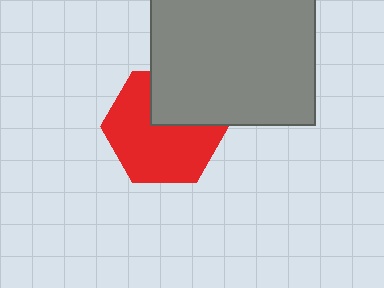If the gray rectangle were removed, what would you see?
You would see the complete red hexagon.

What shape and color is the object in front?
The object in front is a gray rectangle.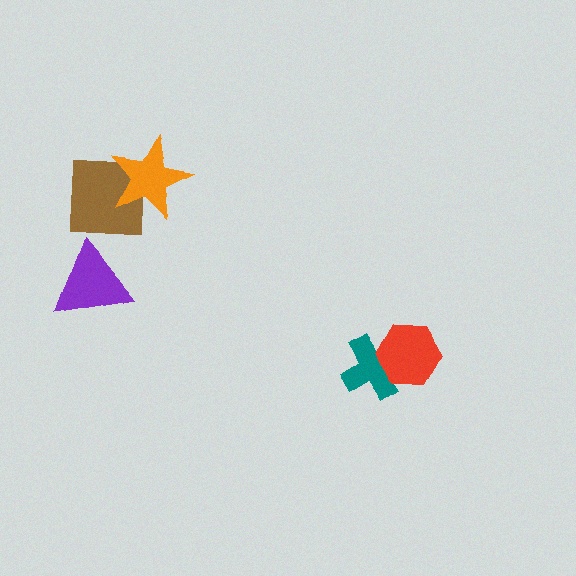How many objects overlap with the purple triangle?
0 objects overlap with the purple triangle.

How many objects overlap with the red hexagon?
1 object overlaps with the red hexagon.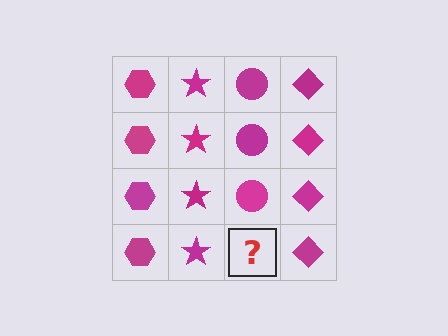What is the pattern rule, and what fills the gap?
The rule is that each column has a consistent shape. The gap should be filled with a magenta circle.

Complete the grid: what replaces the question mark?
The question mark should be replaced with a magenta circle.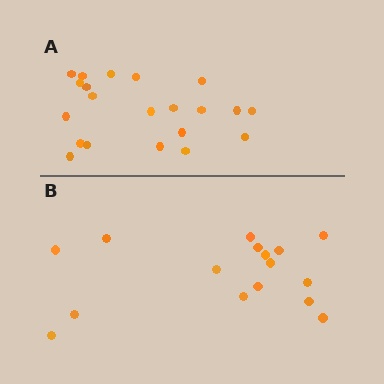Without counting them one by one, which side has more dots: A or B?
Region A (the top region) has more dots.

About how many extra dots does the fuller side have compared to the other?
Region A has about 5 more dots than region B.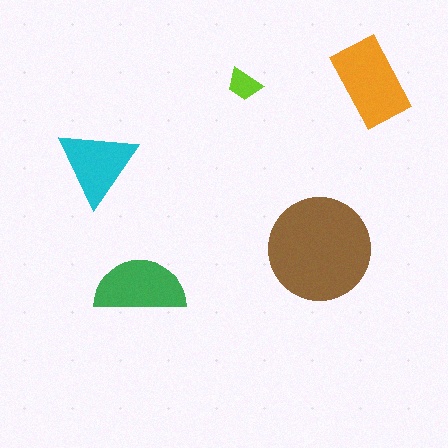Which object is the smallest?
The lime trapezoid.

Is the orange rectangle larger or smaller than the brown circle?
Smaller.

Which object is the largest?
The brown circle.